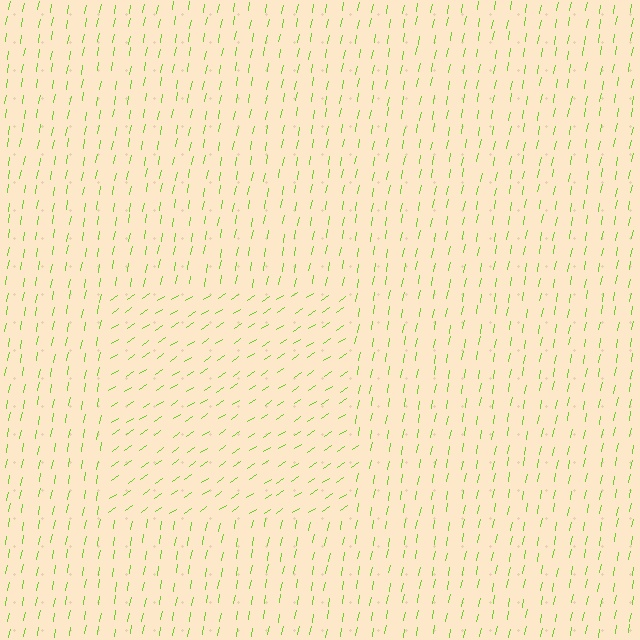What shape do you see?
I see a rectangle.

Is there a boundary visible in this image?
Yes, there is a texture boundary formed by a change in line orientation.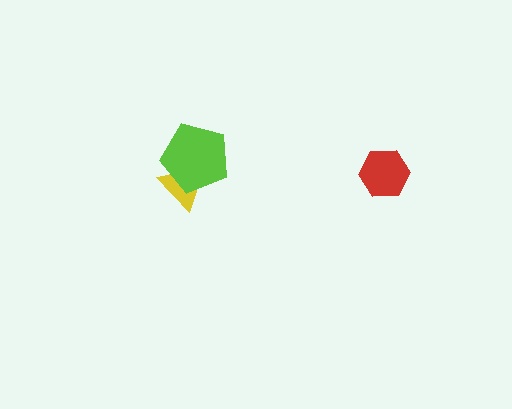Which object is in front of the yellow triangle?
The lime pentagon is in front of the yellow triangle.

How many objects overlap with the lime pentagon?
1 object overlaps with the lime pentagon.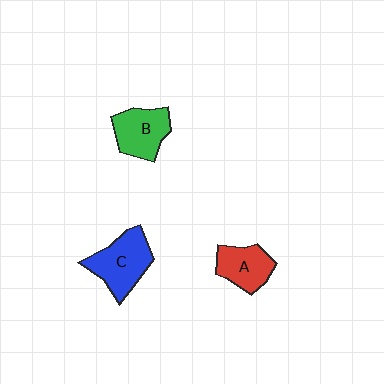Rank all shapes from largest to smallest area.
From largest to smallest: C (blue), B (green), A (red).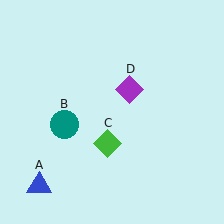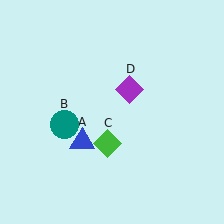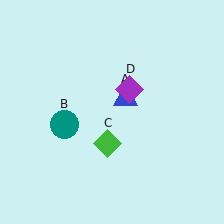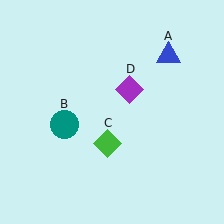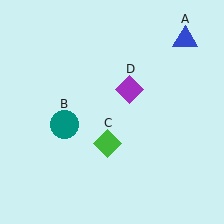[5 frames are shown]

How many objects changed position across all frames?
1 object changed position: blue triangle (object A).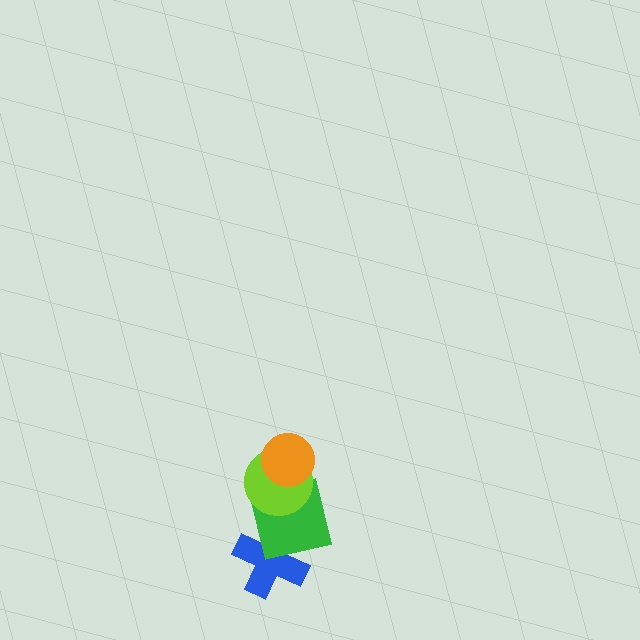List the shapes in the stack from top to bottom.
From top to bottom: the orange circle, the lime circle, the green square, the blue cross.